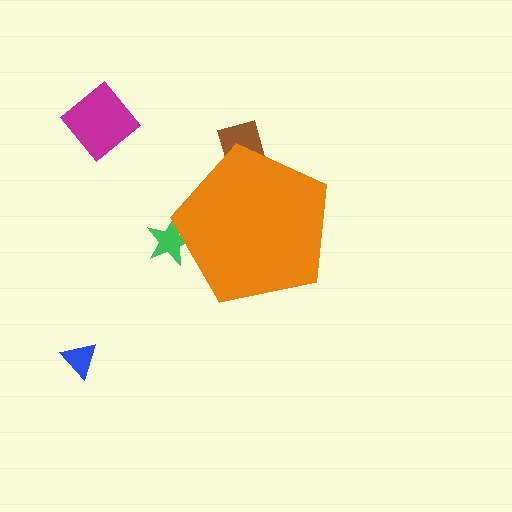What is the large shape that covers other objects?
An orange pentagon.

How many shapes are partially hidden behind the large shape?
2 shapes are partially hidden.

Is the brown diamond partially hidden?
Yes, the brown diamond is partially hidden behind the orange pentagon.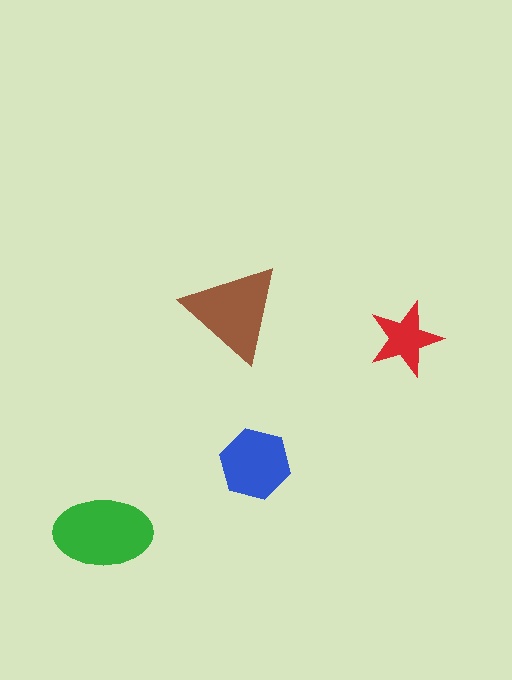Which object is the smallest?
The red star.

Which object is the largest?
The green ellipse.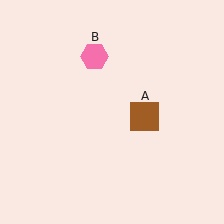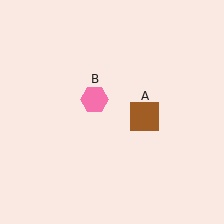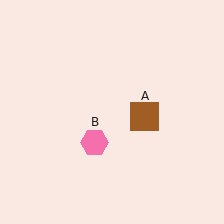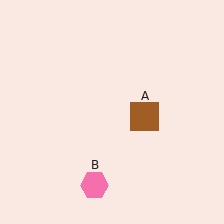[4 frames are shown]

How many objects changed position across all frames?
1 object changed position: pink hexagon (object B).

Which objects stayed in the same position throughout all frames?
Brown square (object A) remained stationary.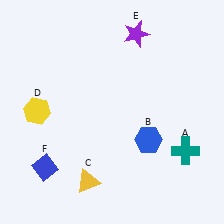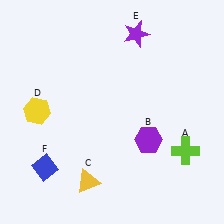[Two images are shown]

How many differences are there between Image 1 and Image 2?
There are 2 differences between the two images.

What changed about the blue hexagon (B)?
In Image 1, B is blue. In Image 2, it changed to purple.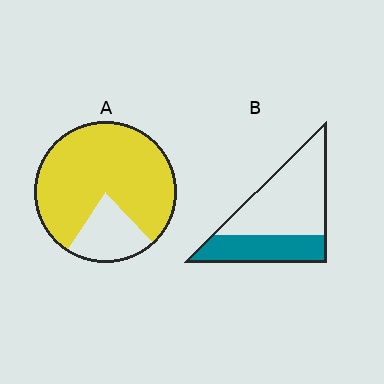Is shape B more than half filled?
No.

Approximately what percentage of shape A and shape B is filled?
A is approximately 80% and B is approximately 35%.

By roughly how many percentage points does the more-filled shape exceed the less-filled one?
By roughly 45 percentage points (A over B).